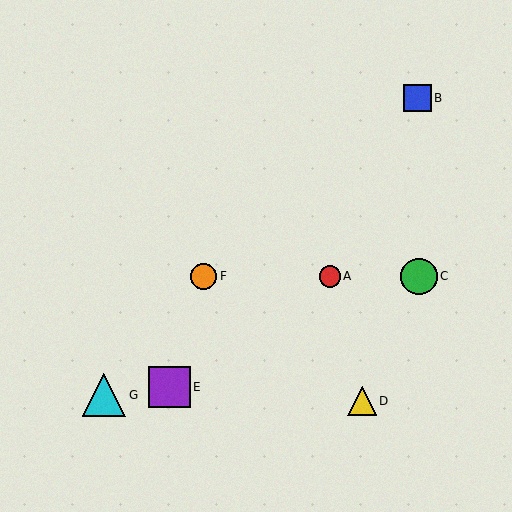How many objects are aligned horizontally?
3 objects (A, C, F) are aligned horizontally.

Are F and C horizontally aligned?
Yes, both are at y≈276.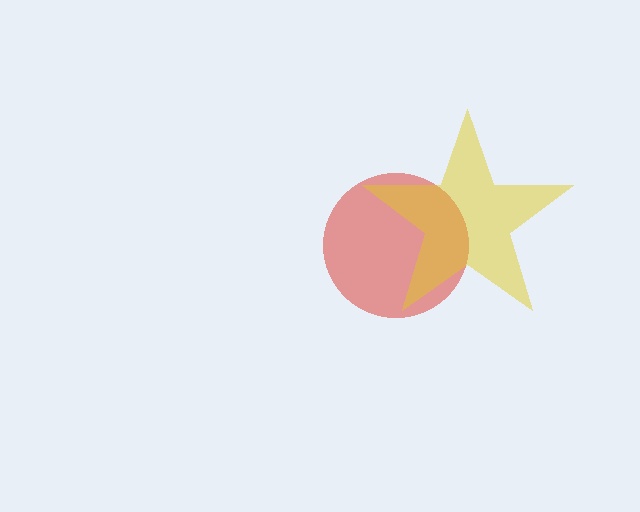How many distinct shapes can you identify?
There are 2 distinct shapes: a red circle, a yellow star.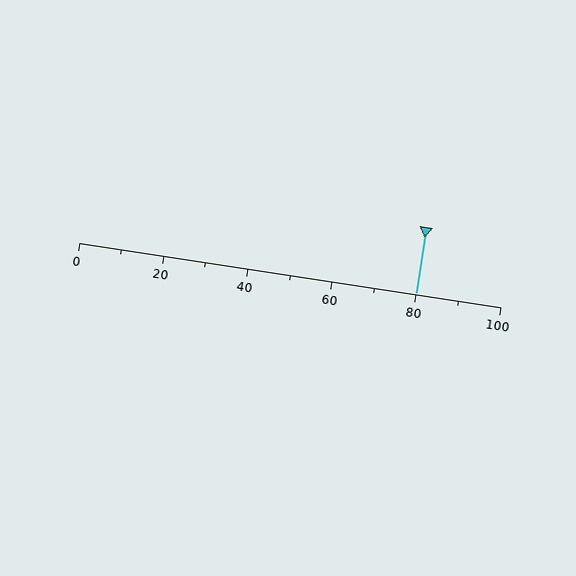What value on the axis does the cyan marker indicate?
The marker indicates approximately 80.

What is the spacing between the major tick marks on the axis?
The major ticks are spaced 20 apart.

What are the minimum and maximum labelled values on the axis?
The axis runs from 0 to 100.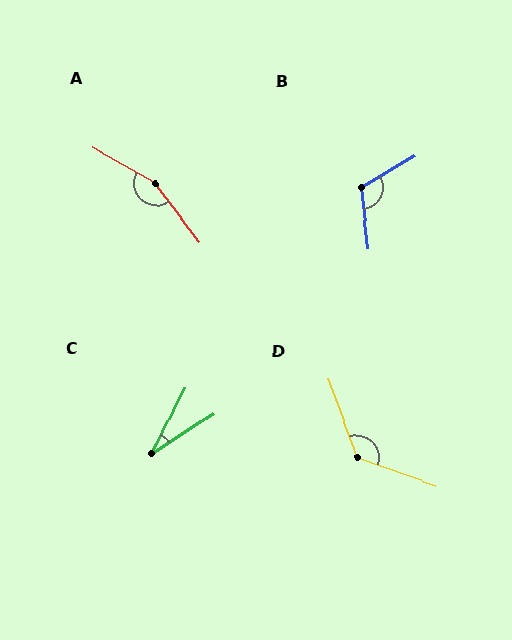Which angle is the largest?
A, at approximately 156 degrees.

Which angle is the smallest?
C, at approximately 31 degrees.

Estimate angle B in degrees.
Approximately 114 degrees.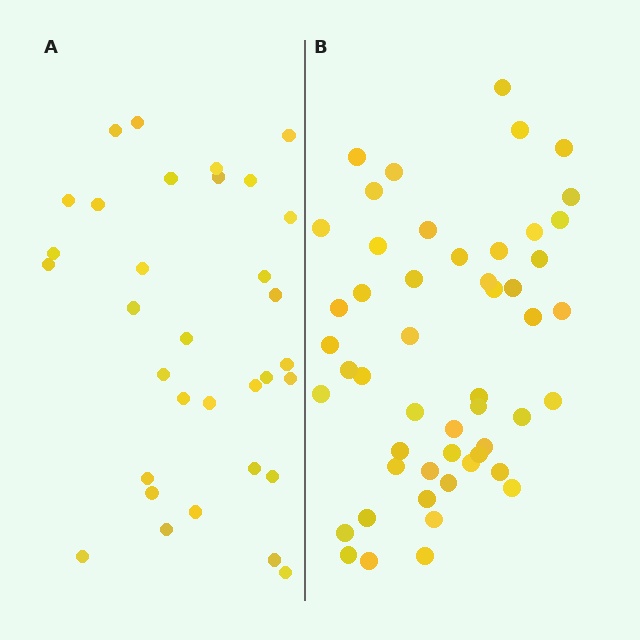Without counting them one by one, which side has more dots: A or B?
Region B (the right region) has more dots.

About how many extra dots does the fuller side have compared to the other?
Region B has approximately 20 more dots than region A.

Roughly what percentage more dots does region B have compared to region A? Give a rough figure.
About 55% more.